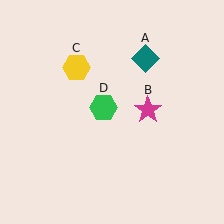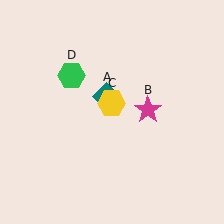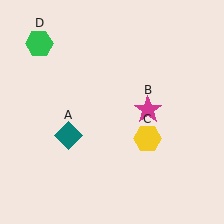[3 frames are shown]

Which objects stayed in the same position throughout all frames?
Magenta star (object B) remained stationary.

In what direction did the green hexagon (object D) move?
The green hexagon (object D) moved up and to the left.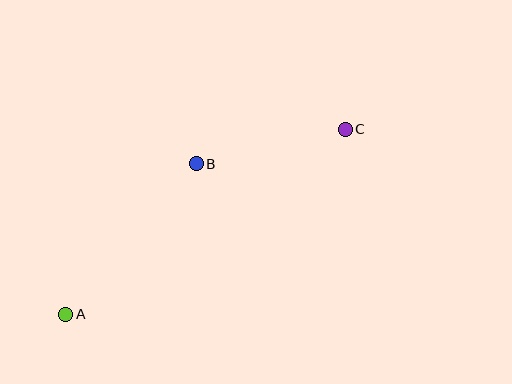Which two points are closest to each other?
Points B and C are closest to each other.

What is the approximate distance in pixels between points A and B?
The distance between A and B is approximately 199 pixels.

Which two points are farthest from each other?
Points A and C are farthest from each other.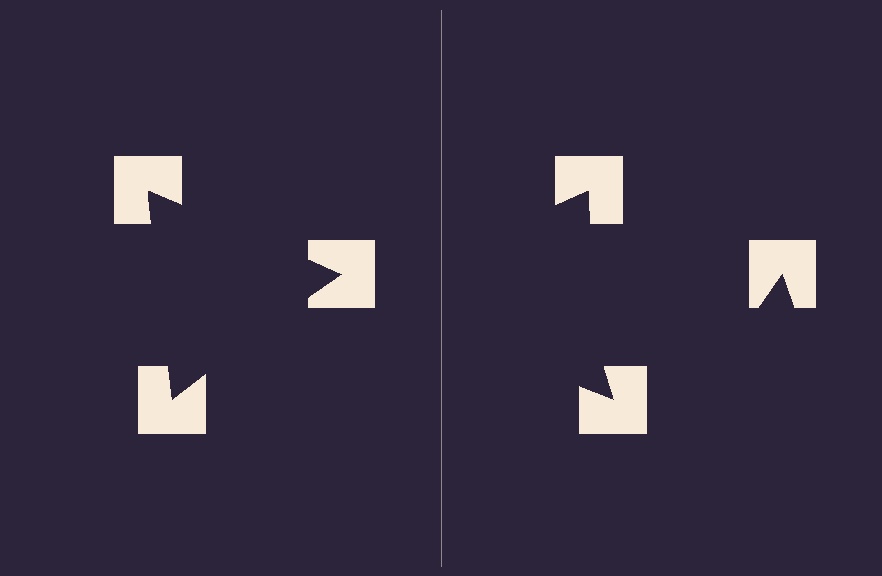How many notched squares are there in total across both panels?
6 — 3 on each side.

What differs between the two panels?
The notched squares are positioned identically on both sides; only the wedge orientations differ. On the left they align to a triangle; on the right they are misaligned.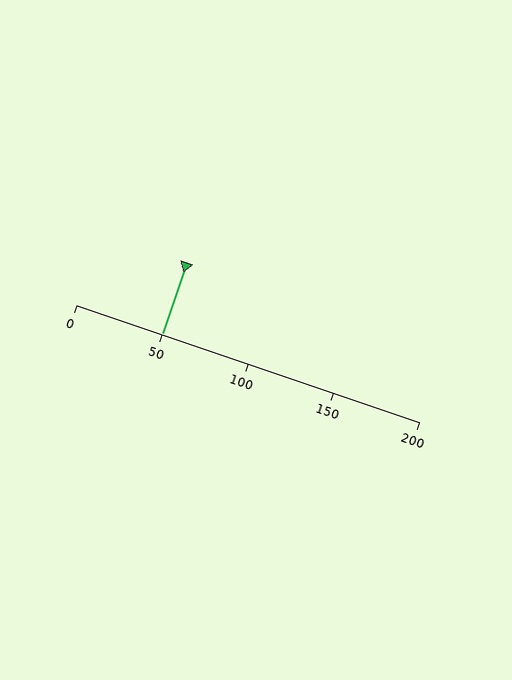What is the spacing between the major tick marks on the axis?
The major ticks are spaced 50 apart.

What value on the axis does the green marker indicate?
The marker indicates approximately 50.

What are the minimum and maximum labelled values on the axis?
The axis runs from 0 to 200.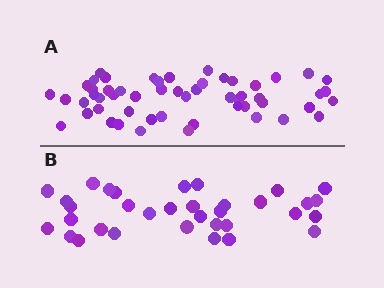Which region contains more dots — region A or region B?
Region A (the top region) has more dots.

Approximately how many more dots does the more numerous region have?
Region A has approximately 20 more dots than region B.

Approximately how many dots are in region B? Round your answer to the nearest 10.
About 30 dots. (The exact count is 34, which rounds to 30.)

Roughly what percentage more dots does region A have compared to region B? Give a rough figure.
About 60% more.